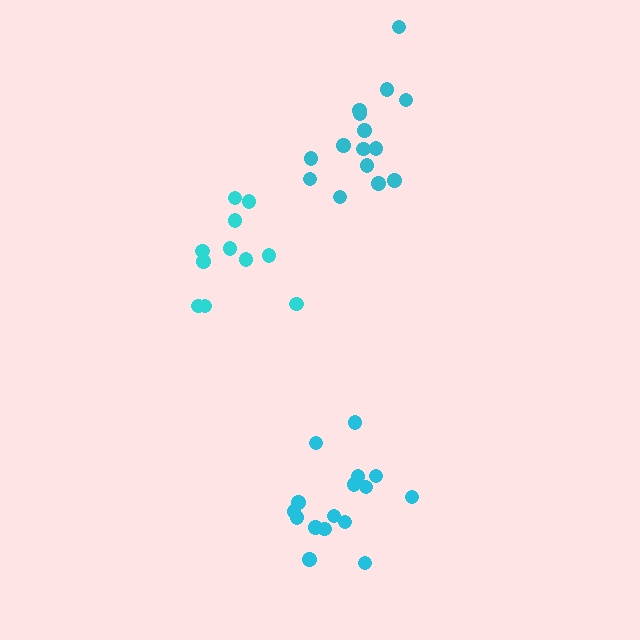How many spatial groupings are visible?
There are 3 spatial groupings.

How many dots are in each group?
Group 1: 11 dots, Group 2: 16 dots, Group 3: 15 dots (42 total).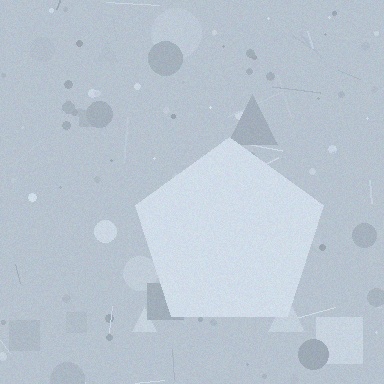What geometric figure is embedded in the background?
A pentagon is embedded in the background.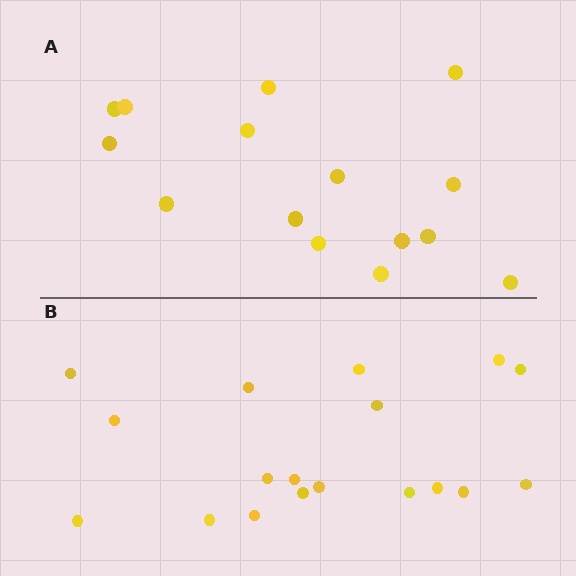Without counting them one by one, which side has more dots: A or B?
Region B (the bottom region) has more dots.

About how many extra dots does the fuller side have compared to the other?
Region B has just a few more — roughly 2 or 3 more dots than region A.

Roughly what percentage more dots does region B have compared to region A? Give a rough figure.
About 20% more.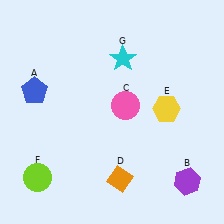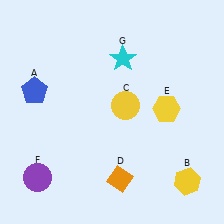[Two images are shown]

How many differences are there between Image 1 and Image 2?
There are 3 differences between the two images.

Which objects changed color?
B changed from purple to yellow. C changed from pink to yellow. F changed from lime to purple.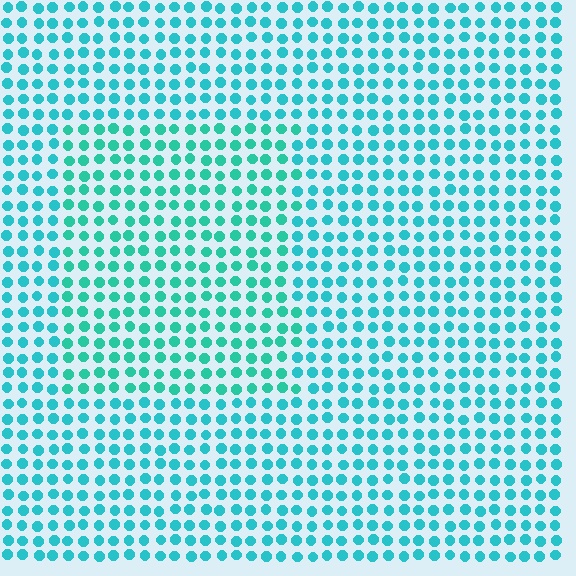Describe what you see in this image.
The image is filled with small cyan elements in a uniform arrangement. A rectangle-shaped region is visible where the elements are tinted to a slightly different hue, forming a subtle color boundary.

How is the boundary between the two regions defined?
The boundary is defined purely by a slight shift in hue (about 18 degrees). Spacing, size, and orientation are identical on both sides.